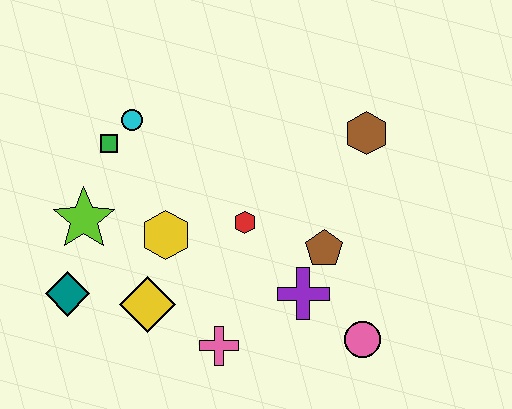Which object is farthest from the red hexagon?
The teal diamond is farthest from the red hexagon.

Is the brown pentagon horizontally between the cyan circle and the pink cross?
No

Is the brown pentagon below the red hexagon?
Yes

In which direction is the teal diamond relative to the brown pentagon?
The teal diamond is to the left of the brown pentagon.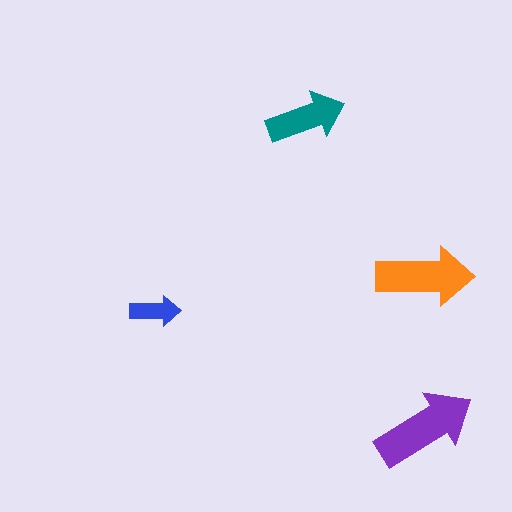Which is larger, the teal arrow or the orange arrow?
The orange one.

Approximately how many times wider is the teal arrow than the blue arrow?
About 1.5 times wider.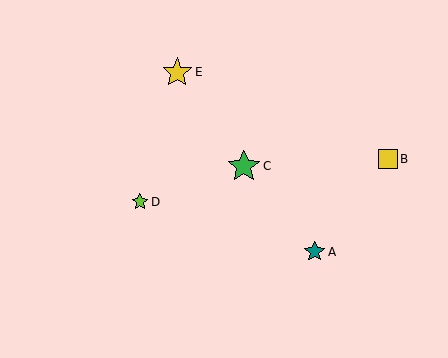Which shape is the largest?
The green star (labeled C) is the largest.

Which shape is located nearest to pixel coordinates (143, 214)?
The lime star (labeled D) at (140, 202) is nearest to that location.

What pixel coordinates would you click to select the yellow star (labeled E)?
Click at (177, 72) to select the yellow star E.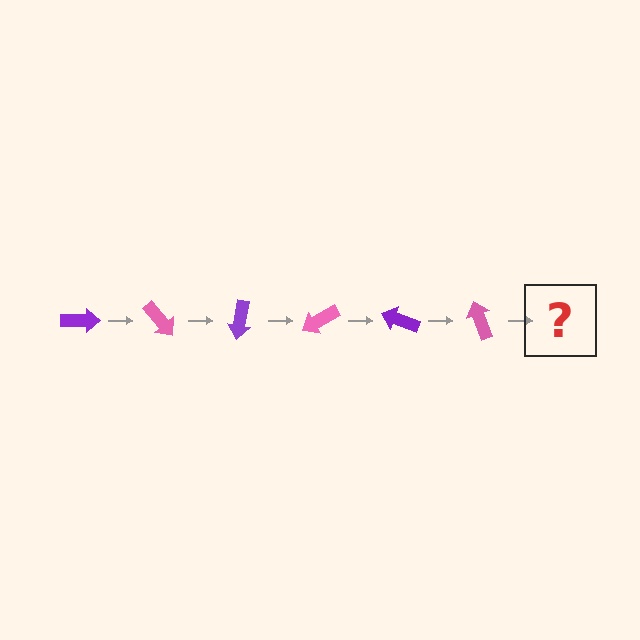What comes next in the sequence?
The next element should be a purple arrow, rotated 300 degrees from the start.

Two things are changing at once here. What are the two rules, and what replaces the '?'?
The two rules are that it rotates 50 degrees each step and the color cycles through purple and pink. The '?' should be a purple arrow, rotated 300 degrees from the start.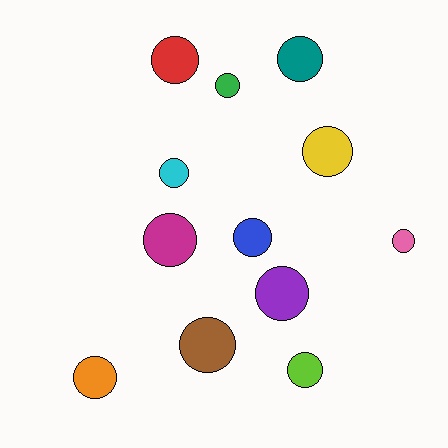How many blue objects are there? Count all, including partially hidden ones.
There is 1 blue object.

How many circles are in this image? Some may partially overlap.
There are 12 circles.